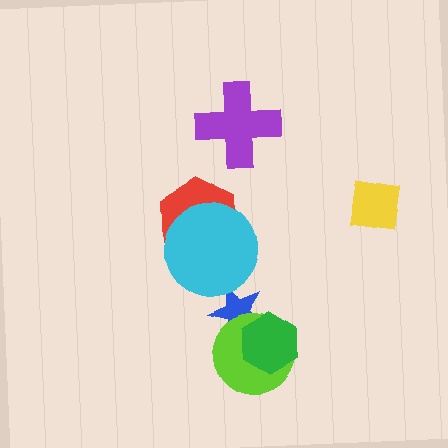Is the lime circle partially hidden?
Yes, it is partially covered by another shape.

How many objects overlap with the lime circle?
2 objects overlap with the lime circle.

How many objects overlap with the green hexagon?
2 objects overlap with the green hexagon.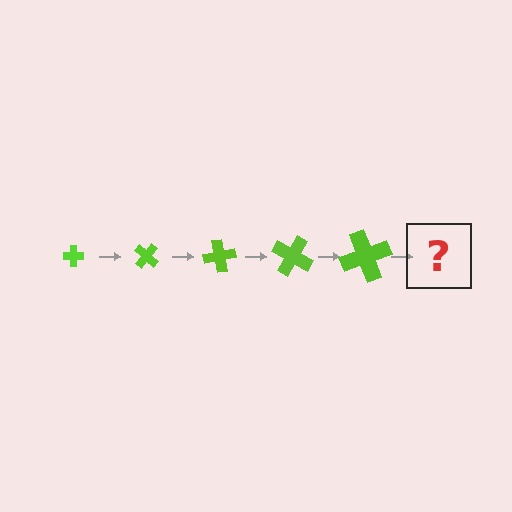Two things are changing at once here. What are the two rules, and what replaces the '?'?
The two rules are that the cross grows larger each step and it rotates 40 degrees each step. The '?' should be a cross, larger than the previous one and rotated 200 degrees from the start.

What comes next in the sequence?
The next element should be a cross, larger than the previous one and rotated 200 degrees from the start.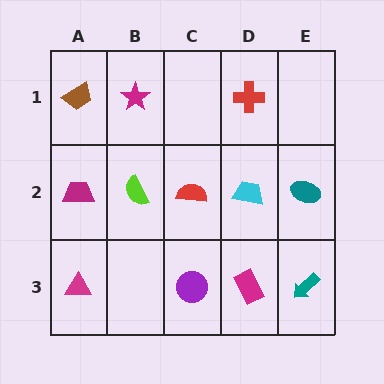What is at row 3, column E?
A teal arrow.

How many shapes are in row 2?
5 shapes.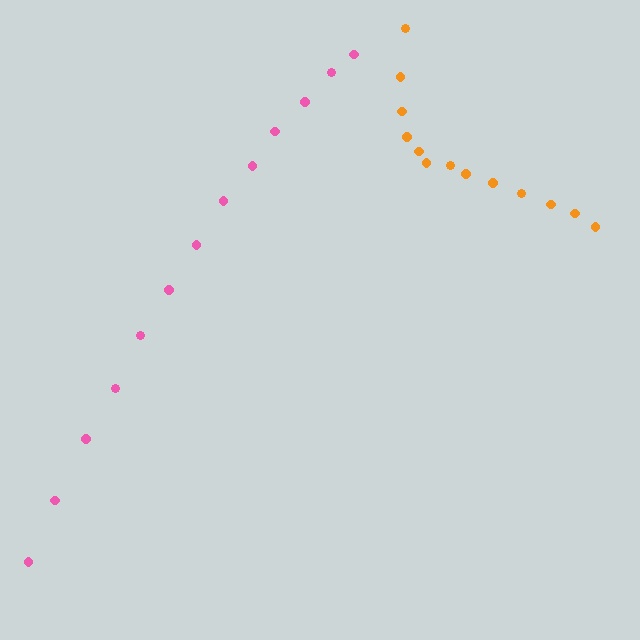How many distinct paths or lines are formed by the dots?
There are 2 distinct paths.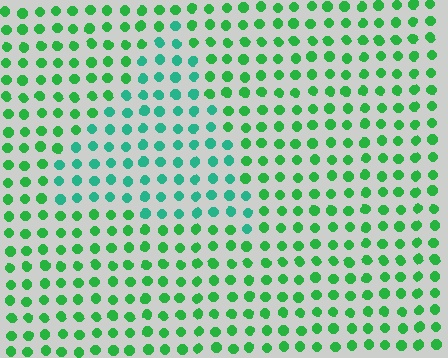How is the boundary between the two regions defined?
The boundary is defined purely by a slight shift in hue (about 32 degrees). Spacing, size, and orientation are identical on both sides.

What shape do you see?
I see a triangle.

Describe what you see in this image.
The image is filled with small green elements in a uniform arrangement. A triangle-shaped region is visible where the elements are tinted to a slightly different hue, forming a subtle color boundary.